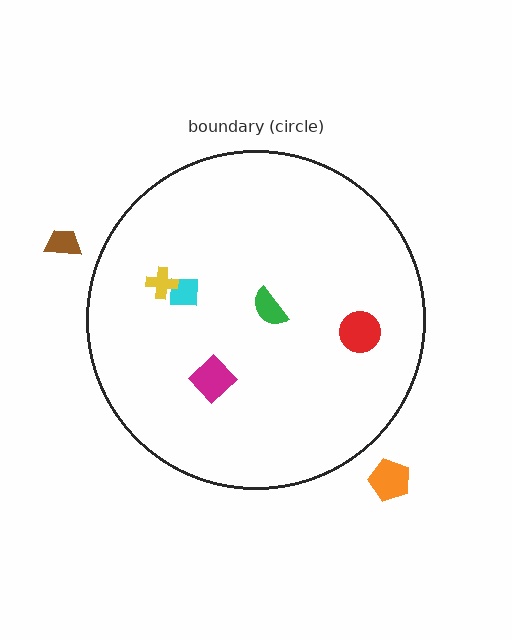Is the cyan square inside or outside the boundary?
Inside.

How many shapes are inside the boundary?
5 inside, 2 outside.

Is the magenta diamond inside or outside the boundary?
Inside.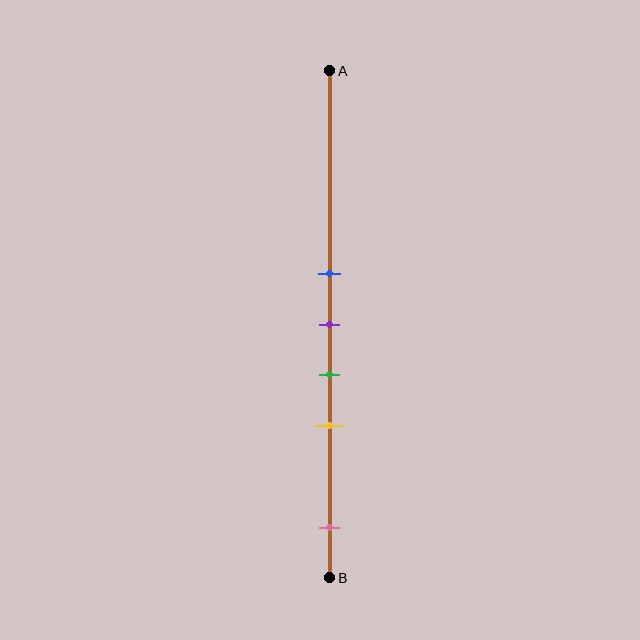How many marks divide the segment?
There are 5 marks dividing the segment.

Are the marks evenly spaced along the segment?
No, the marks are not evenly spaced.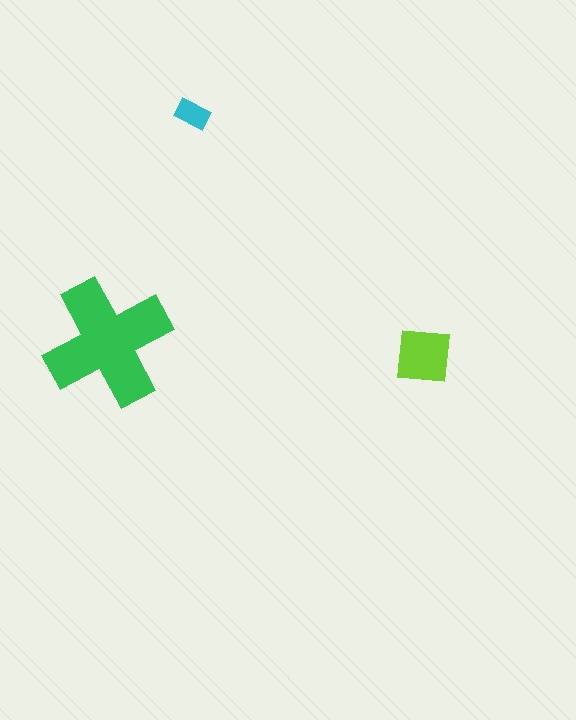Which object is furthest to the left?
The green cross is leftmost.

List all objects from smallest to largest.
The cyan rectangle, the lime square, the green cross.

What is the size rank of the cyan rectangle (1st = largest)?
3rd.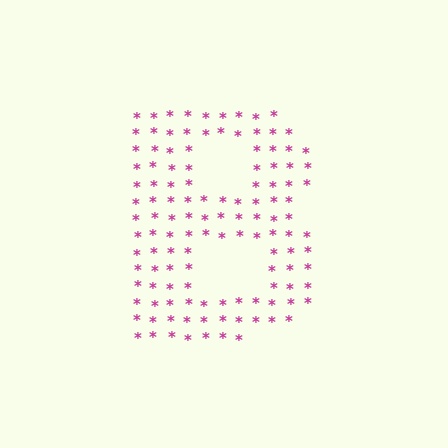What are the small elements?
The small elements are asterisks.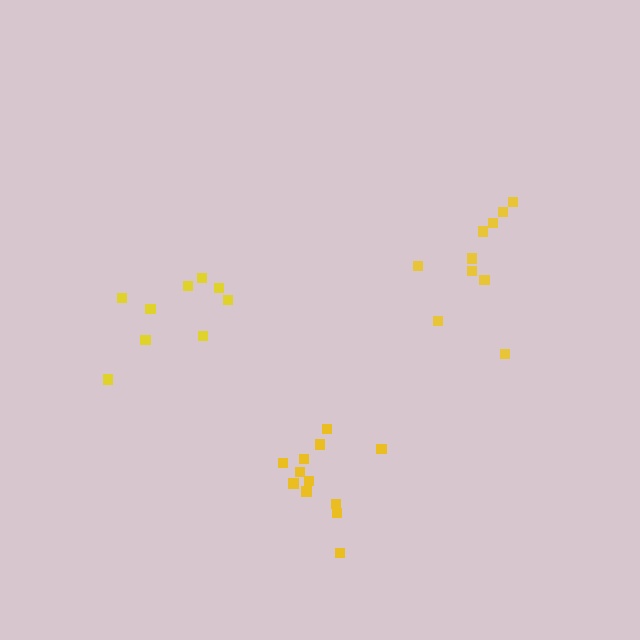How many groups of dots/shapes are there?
There are 3 groups.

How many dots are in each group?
Group 1: 12 dots, Group 2: 9 dots, Group 3: 10 dots (31 total).